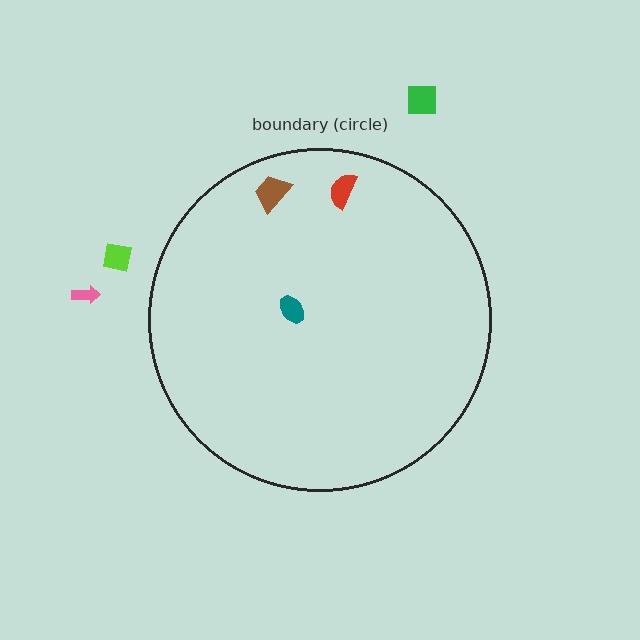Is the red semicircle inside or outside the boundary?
Inside.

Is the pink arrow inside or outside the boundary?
Outside.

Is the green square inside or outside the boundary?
Outside.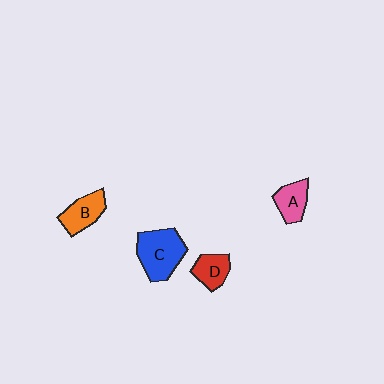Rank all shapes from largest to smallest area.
From largest to smallest: C (blue), B (orange), A (pink), D (red).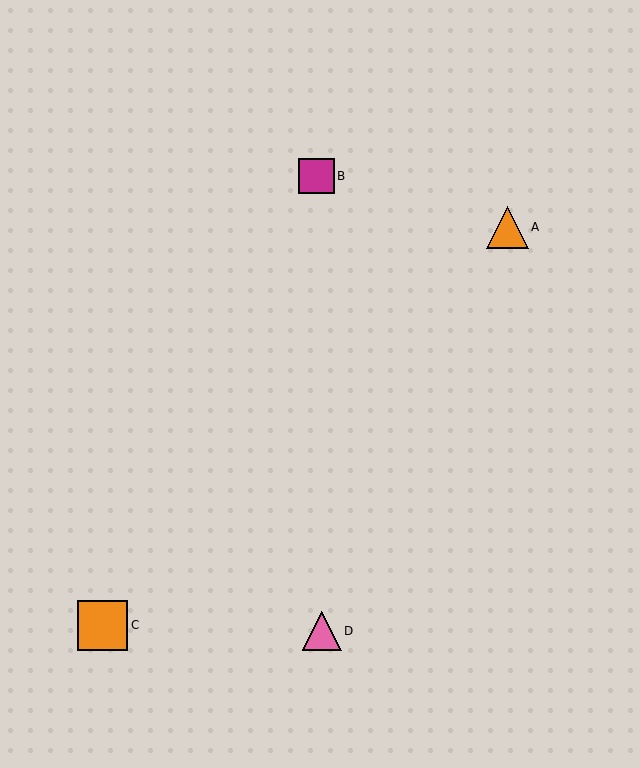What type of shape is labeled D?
Shape D is a pink triangle.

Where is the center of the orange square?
The center of the orange square is at (103, 625).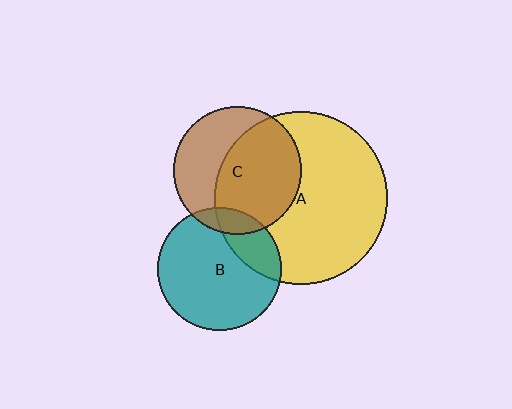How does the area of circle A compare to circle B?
Approximately 2.0 times.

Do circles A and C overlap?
Yes.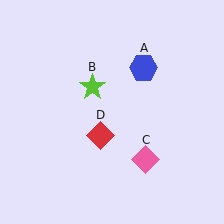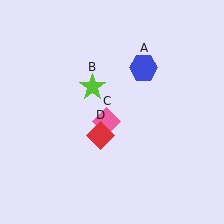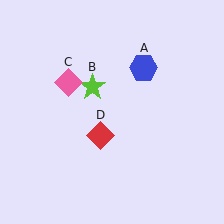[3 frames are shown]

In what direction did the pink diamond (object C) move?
The pink diamond (object C) moved up and to the left.